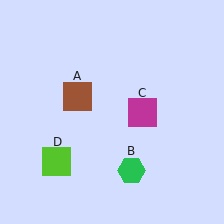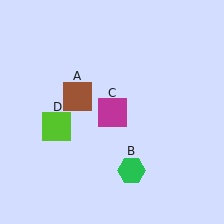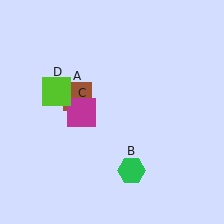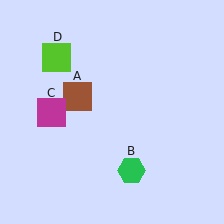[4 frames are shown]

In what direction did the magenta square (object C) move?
The magenta square (object C) moved left.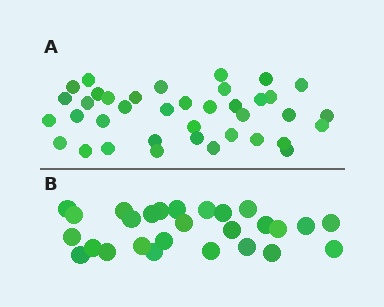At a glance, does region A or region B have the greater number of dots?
Region A (the top region) has more dots.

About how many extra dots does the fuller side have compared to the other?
Region A has roughly 12 or so more dots than region B.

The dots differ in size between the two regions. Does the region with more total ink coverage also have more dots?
No. Region B has more total ink coverage because its dots are larger, but region A actually contains more individual dots. Total area can be misleading — the number of items is what matters here.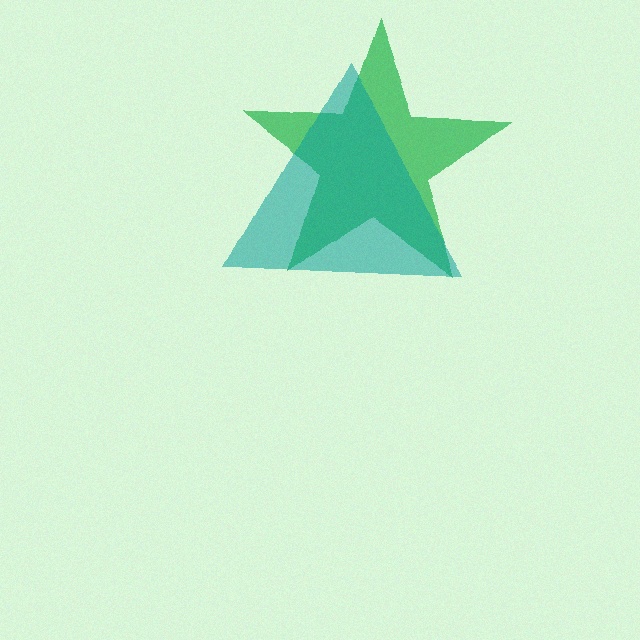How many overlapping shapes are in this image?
There are 2 overlapping shapes in the image.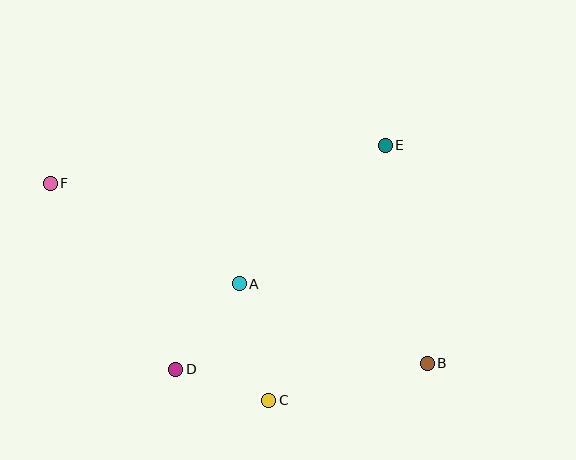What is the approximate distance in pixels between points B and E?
The distance between B and E is approximately 222 pixels.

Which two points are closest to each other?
Points C and D are closest to each other.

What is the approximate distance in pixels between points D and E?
The distance between D and E is approximately 307 pixels.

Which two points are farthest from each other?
Points B and F are farthest from each other.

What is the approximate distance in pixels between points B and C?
The distance between B and C is approximately 163 pixels.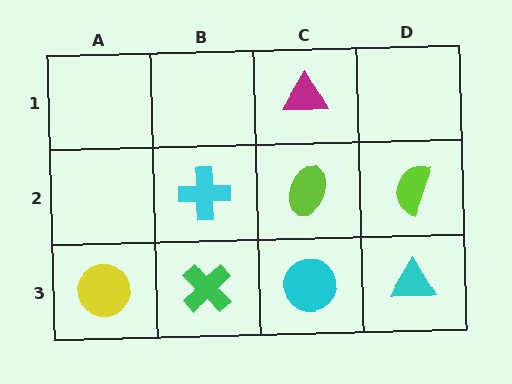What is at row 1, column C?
A magenta triangle.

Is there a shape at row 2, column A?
No, that cell is empty.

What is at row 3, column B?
A green cross.